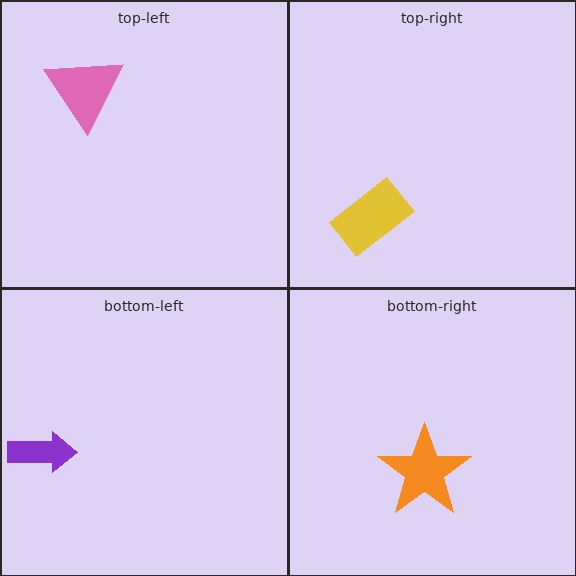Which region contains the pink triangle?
The top-left region.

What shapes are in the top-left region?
The pink triangle.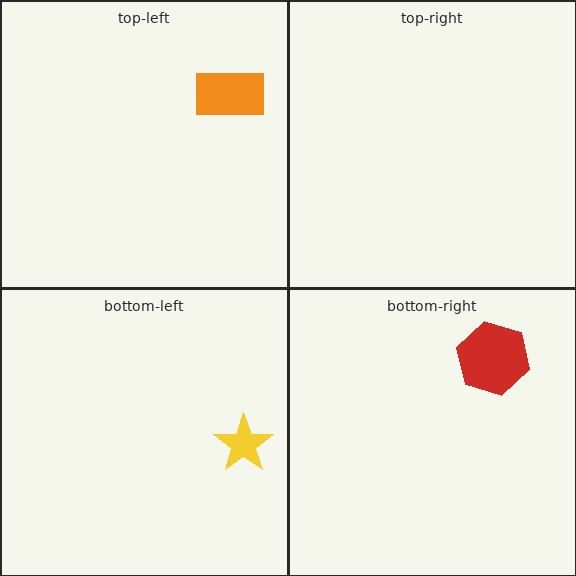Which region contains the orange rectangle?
The top-left region.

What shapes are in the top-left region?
The orange rectangle.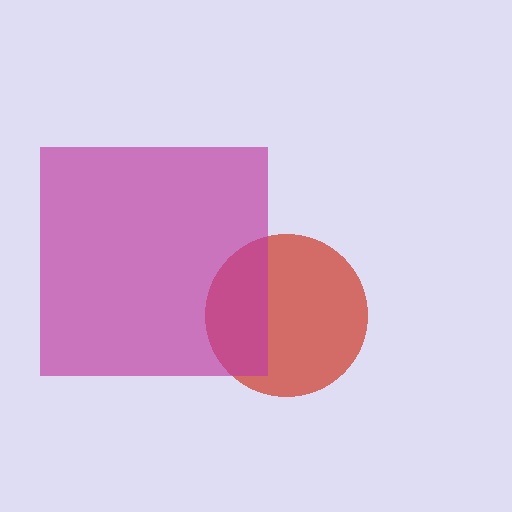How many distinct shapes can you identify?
There are 2 distinct shapes: a red circle, a magenta square.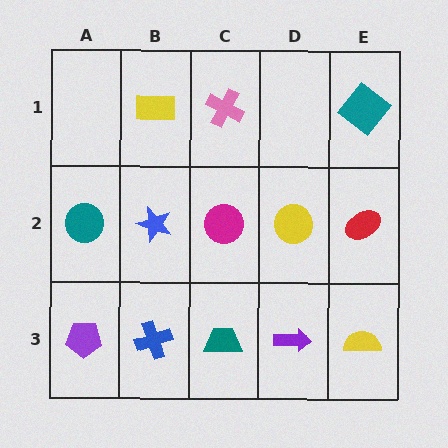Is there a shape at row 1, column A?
No, that cell is empty.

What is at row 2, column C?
A magenta circle.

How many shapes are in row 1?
3 shapes.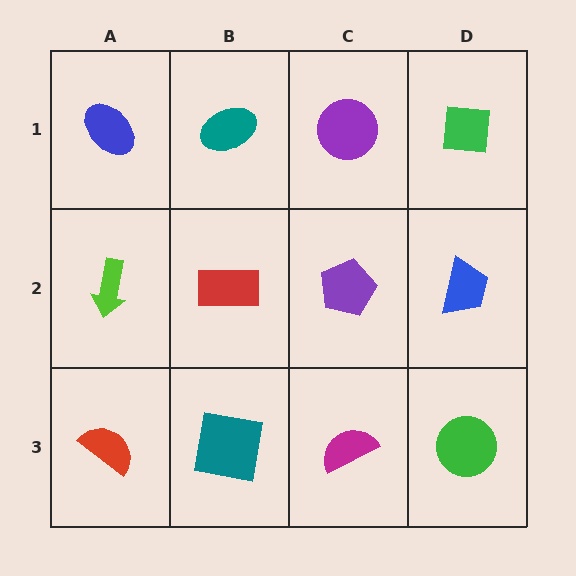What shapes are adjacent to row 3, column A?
A lime arrow (row 2, column A), a teal square (row 3, column B).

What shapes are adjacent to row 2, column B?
A teal ellipse (row 1, column B), a teal square (row 3, column B), a lime arrow (row 2, column A), a purple pentagon (row 2, column C).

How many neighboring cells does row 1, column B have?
3.